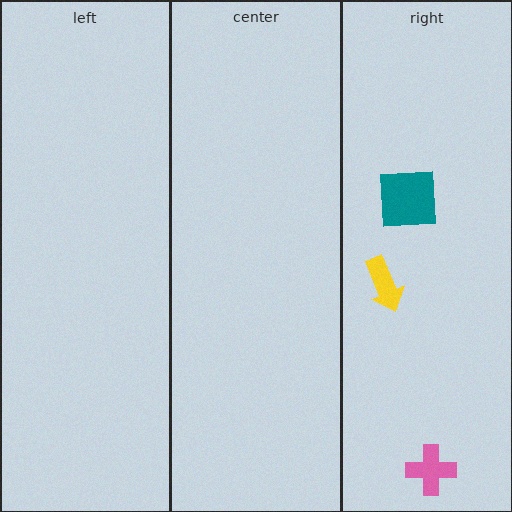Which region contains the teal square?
The right region.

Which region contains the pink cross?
The right region.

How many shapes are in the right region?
3.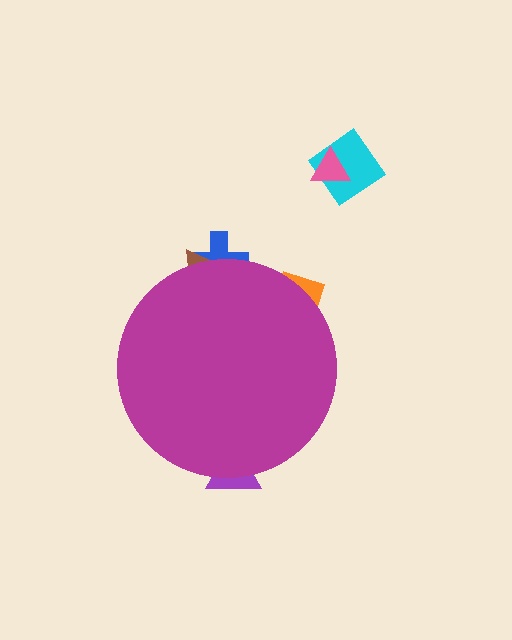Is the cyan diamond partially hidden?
No, the cyan diamond is fully visible.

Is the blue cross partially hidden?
Yes, the blue cross is partially hidden behind the magenta circle.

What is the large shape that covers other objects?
A magenta circle.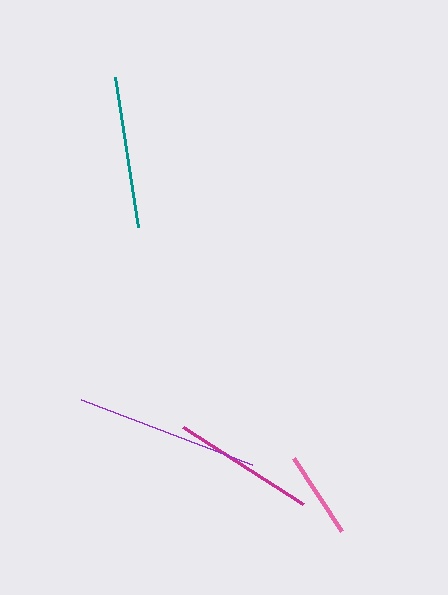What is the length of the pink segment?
The pink segment is approximately 87 pixels long.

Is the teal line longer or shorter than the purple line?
The purple line is longer than the teal line.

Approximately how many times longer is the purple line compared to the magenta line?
The purple line is approximately 1.3 times the length of the magenta line.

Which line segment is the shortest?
The pink line is the shortest at approximately 87 pixels.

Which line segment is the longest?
The purple line is the longest at approximately 182 pixels.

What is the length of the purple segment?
The purple segment is approximately 182 pixels long.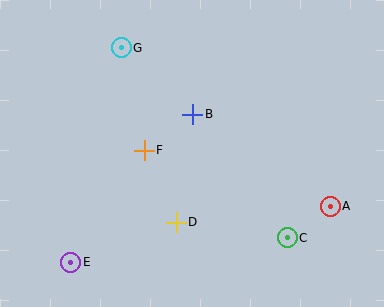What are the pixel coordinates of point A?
Point A is at (330, 206).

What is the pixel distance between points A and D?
The distance between A and D is 155 pixels.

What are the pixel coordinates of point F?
Point F is at (144, 150).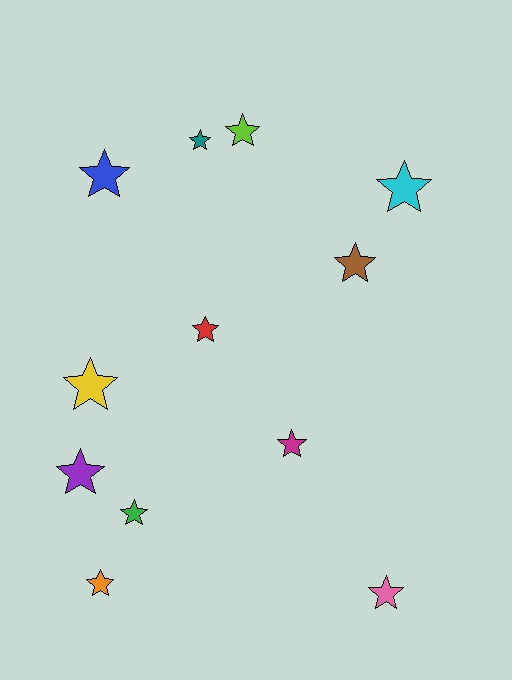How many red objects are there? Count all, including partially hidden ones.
There is 1 red object.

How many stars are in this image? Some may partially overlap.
There are 12 stars.